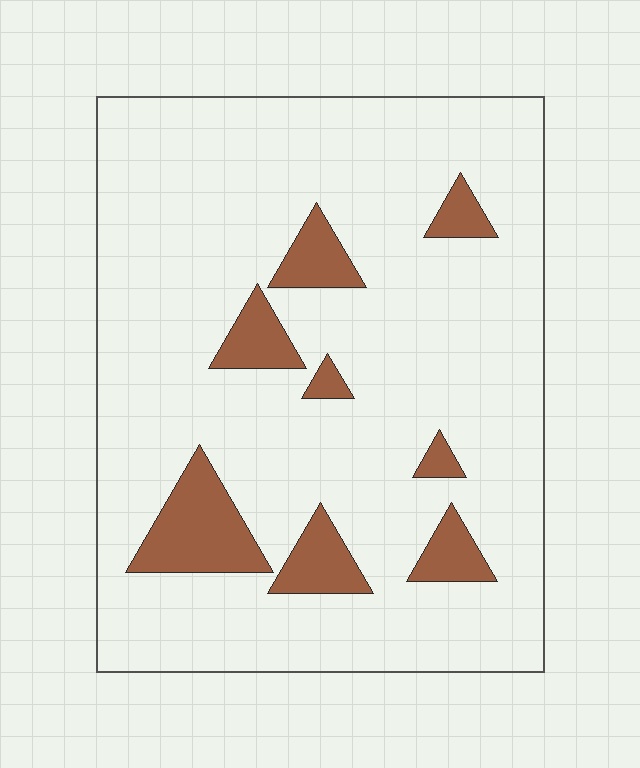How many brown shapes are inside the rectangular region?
8.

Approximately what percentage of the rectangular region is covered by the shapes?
Approximately 10%.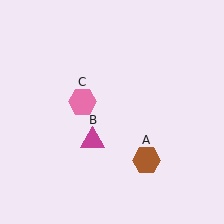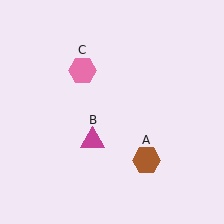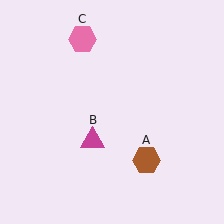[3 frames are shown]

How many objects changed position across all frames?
1 object changed position: pink hexagon (object C).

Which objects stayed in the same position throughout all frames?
Brown hexagon (object A) and magenta triangle (object B) remained stationary.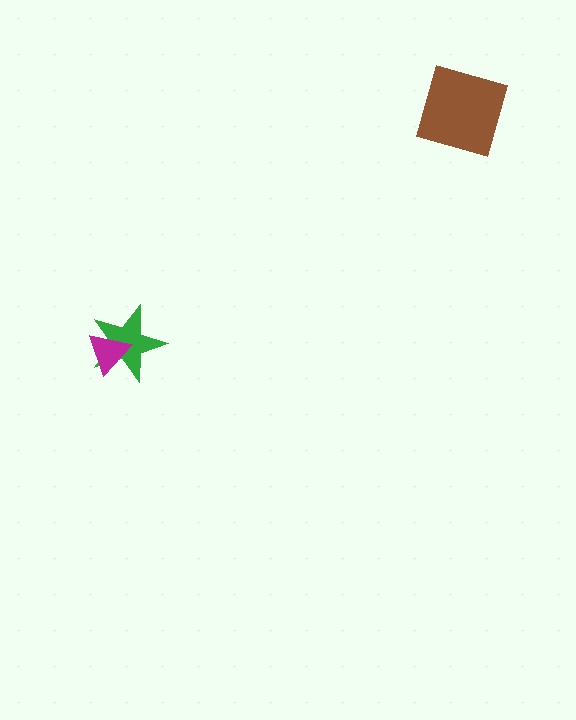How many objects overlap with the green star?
1 object overlaps with the green star.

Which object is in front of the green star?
The magenta triangle is in front of the green star.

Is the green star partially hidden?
Yes, it is partially covered by another shape.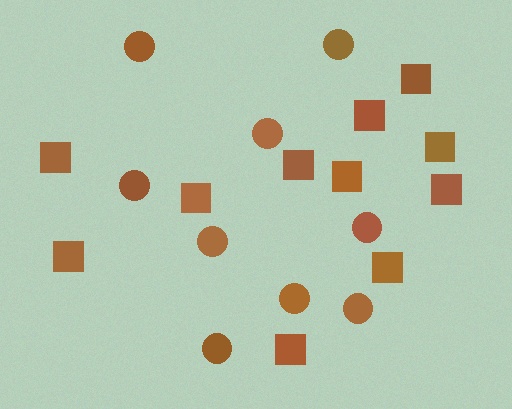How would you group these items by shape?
There are 2 groups: one group of circles (9) and one group of squares (11).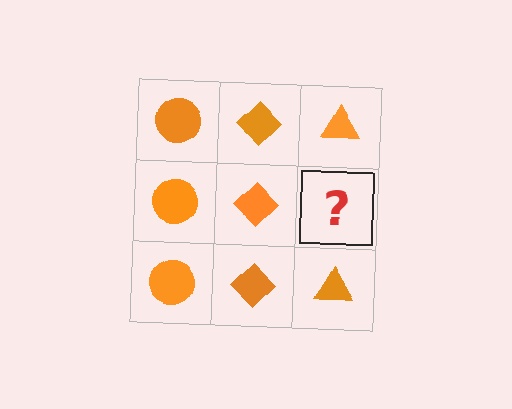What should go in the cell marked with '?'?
The missing cell should contain an orange triangle.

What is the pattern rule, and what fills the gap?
The rule is that each column has a consistent shape. The gap should be filled with an orange triangle.